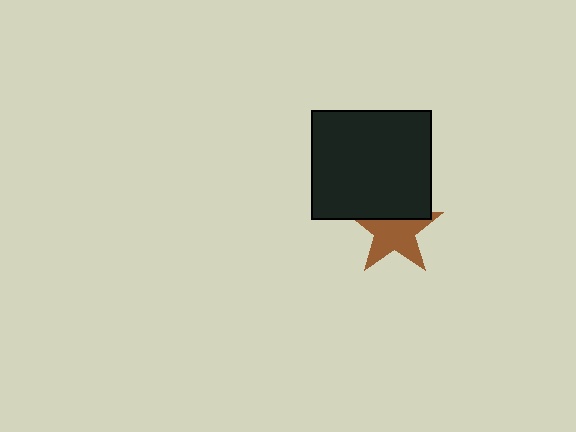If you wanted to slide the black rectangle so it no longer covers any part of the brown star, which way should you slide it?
Slide it up — that is the most direct way to separate the two shapes.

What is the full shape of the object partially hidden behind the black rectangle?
The partially hidden object is a brown star.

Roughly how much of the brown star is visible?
Most of it is visible (roughly 67%).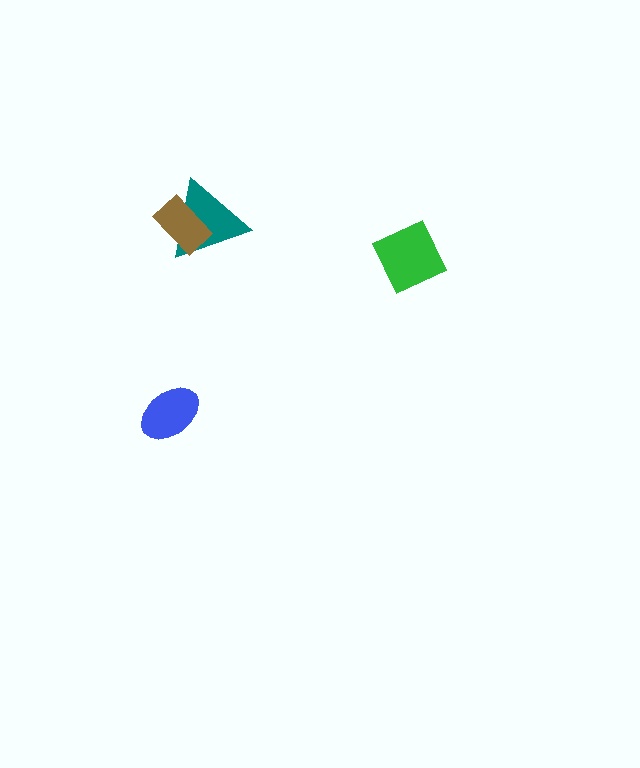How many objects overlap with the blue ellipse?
0 objects overlap with the blue ellipse.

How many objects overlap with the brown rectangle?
1 object overlaps with the brown rectangle.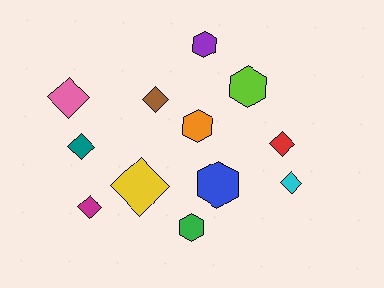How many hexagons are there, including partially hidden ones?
There are 5 hexagons.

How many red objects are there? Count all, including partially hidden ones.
There is 1 red object.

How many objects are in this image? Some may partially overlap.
There are 12 objects.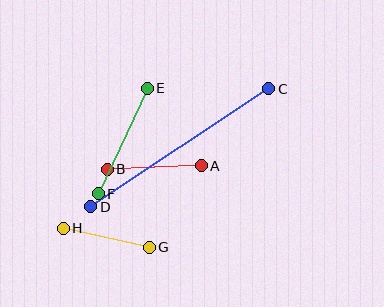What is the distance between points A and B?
The distance is approximately 94 pixels.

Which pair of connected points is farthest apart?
Points C and D are farthest apart.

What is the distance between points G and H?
The distance is approximately 88 pixels.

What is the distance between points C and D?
The distance is approximately 213 pixels.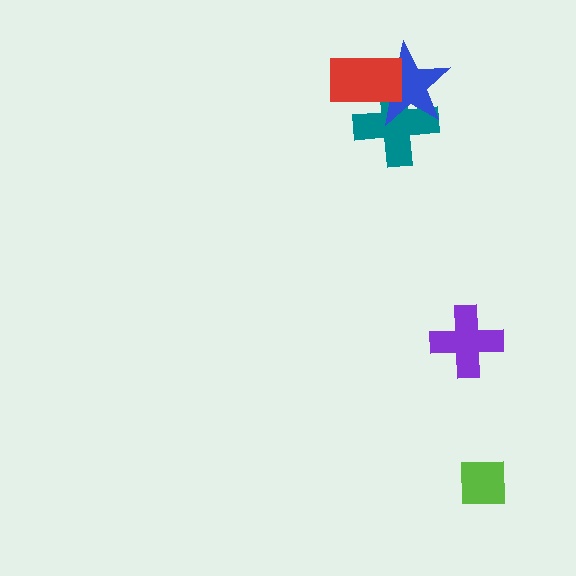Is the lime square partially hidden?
No, no other shape covers it.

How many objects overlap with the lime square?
0 objects overlap with the lime square.